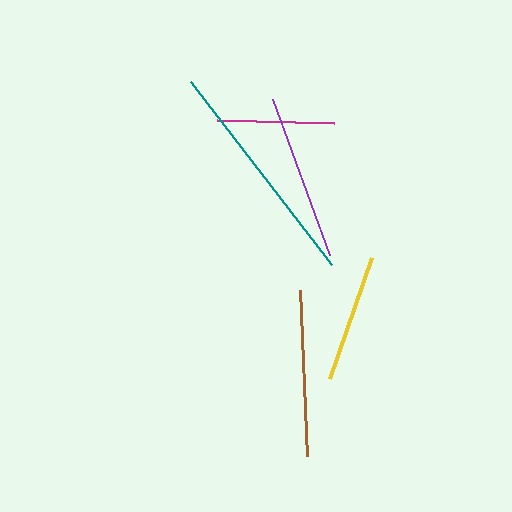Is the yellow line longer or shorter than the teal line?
The teal line is longer than the yellow line.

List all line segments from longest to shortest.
From longest to shortest: teal, brown, purple, yellow, magenta.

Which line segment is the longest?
The teal line is the longest at approximately 231 pixels.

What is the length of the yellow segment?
The yellow segment is approximately 128 pixels long.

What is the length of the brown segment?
The brown segment is approximately 166 pixels long.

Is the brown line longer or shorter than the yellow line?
The brown line is longer than the yellow line.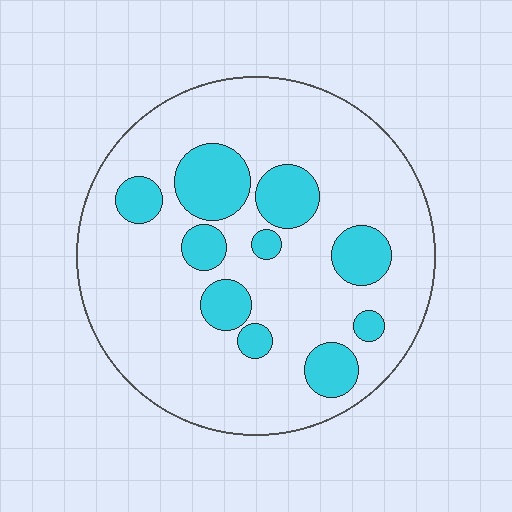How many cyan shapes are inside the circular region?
10.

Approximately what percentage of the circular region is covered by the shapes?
Approximately 20%.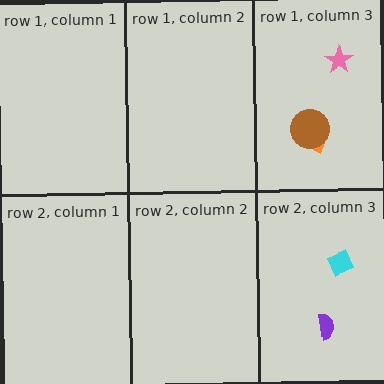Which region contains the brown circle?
The row 1, column 3 region.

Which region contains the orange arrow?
The row 1, column 3 region.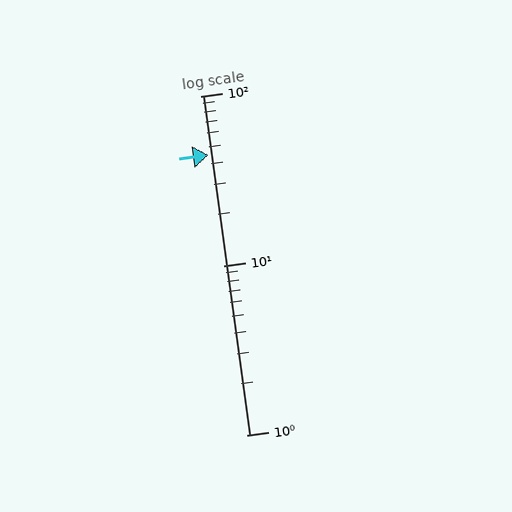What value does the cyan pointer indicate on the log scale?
The pointer indicates approximately 45.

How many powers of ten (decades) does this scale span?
The scale spans 2 decades, from 1 to 100.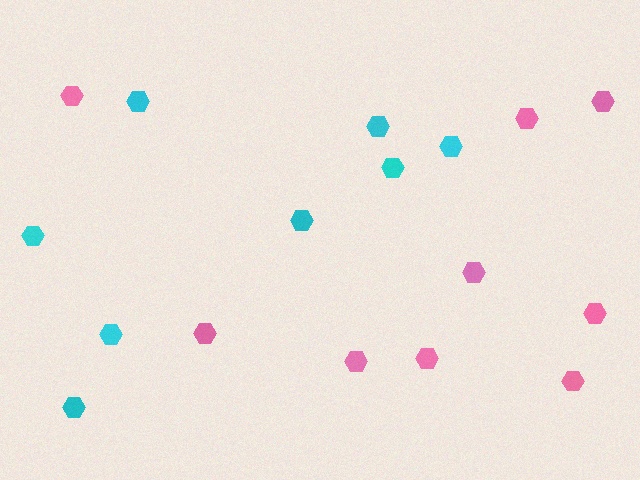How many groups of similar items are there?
There are 2 groups: one group of cyan hexagons (8) and one group of pink hexagons (9).